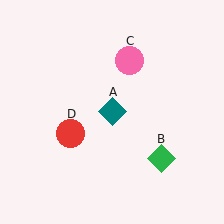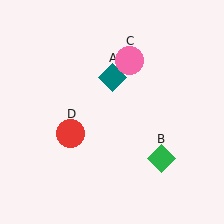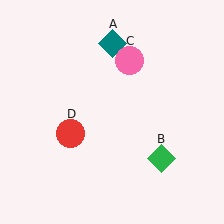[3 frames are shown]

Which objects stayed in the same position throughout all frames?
Green diamond (object B) and pink circle (object C) and red circle (object D) remained stationary.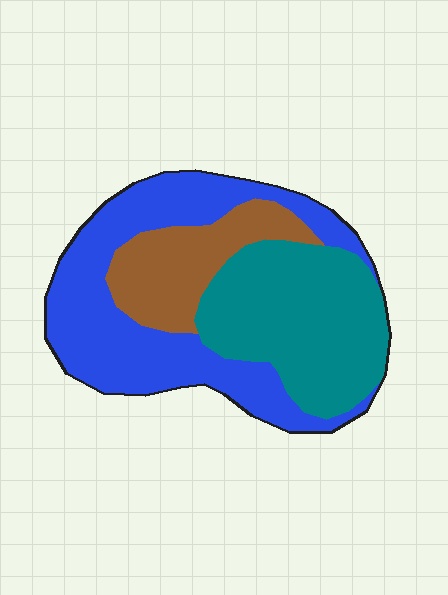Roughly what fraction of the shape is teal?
Teal takes up between a third and a half of the shape.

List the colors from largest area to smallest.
From largest to smallest: blue, teal, brown.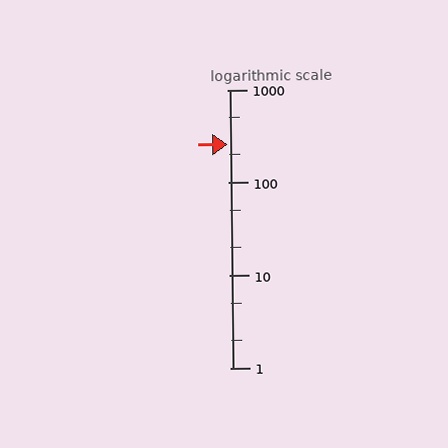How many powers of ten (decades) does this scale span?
The scale spans 3 decades, from 1 to 1000.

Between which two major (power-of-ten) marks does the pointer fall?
The pointer is between 100 and 1000.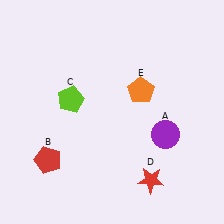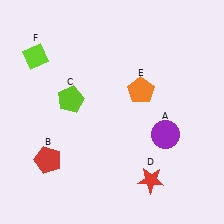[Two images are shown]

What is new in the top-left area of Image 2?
A lime diamond (F) was added in the top-left area of Image 2.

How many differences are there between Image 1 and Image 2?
There is 1 difference between the two images.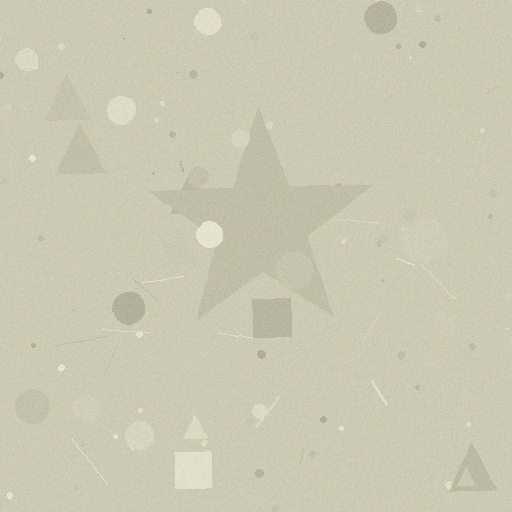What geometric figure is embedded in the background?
A star is embedded in the background.